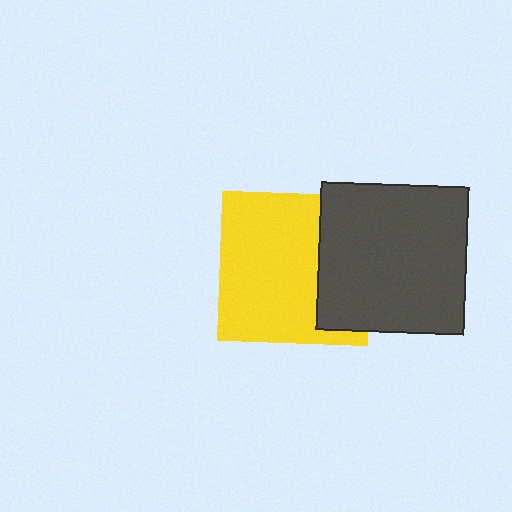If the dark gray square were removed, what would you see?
You would see the complete yellow square.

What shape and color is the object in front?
The object in front is a dark gray square.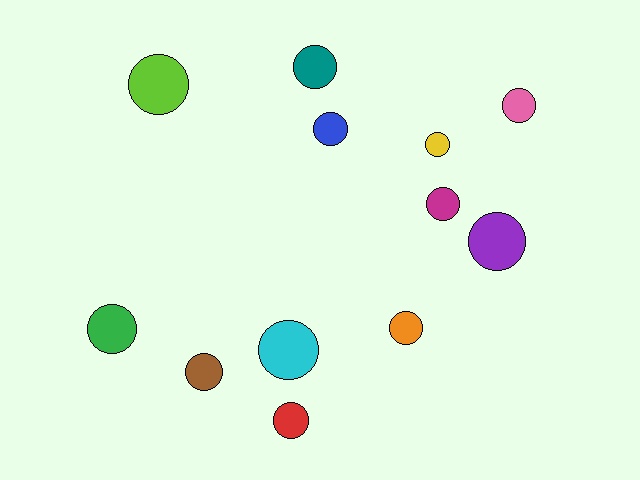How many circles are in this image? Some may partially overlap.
There are 12 circles.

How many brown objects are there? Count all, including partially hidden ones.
There is 1 brown object.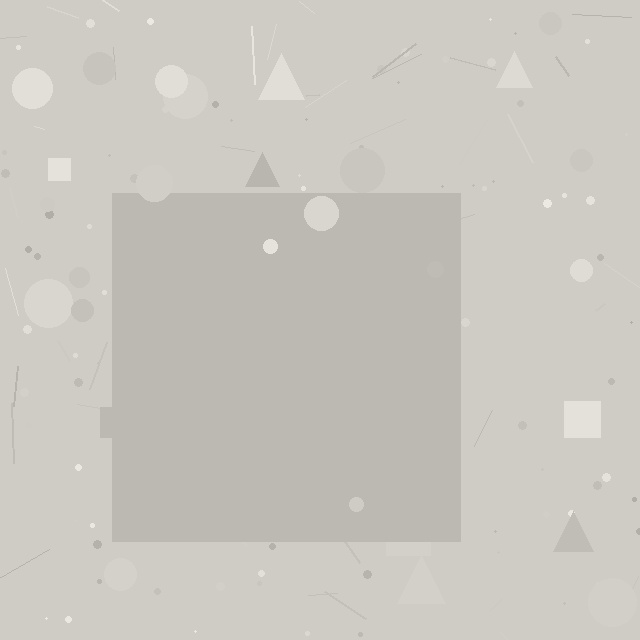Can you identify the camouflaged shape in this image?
The camouflaged shape is a square.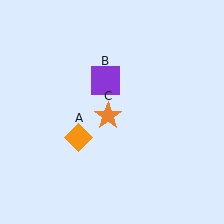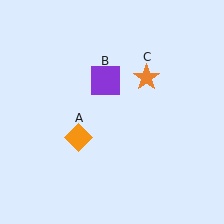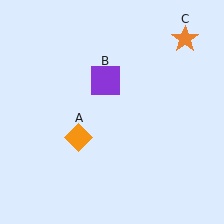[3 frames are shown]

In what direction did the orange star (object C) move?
The orange star (object C) moved up and to the right.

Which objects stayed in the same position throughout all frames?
Orange diamond (object A) and purple square (object B) remained stationary.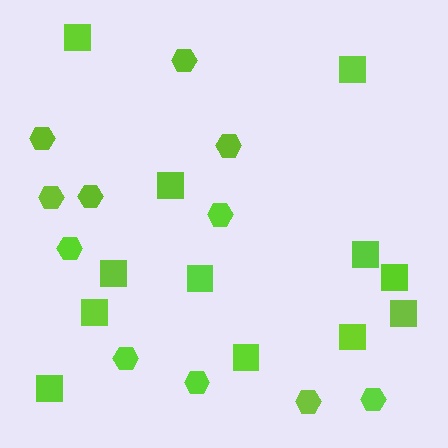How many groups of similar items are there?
There are 2 groups: one group of hexagons (11) and one group of squares (12).